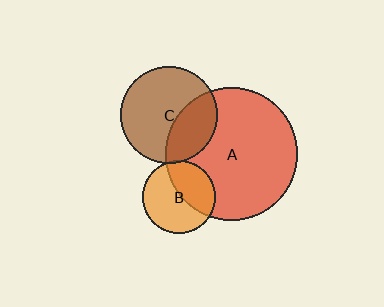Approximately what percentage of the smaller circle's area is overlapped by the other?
Approximately 40%.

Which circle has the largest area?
Circle A (red).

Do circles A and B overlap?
Yes.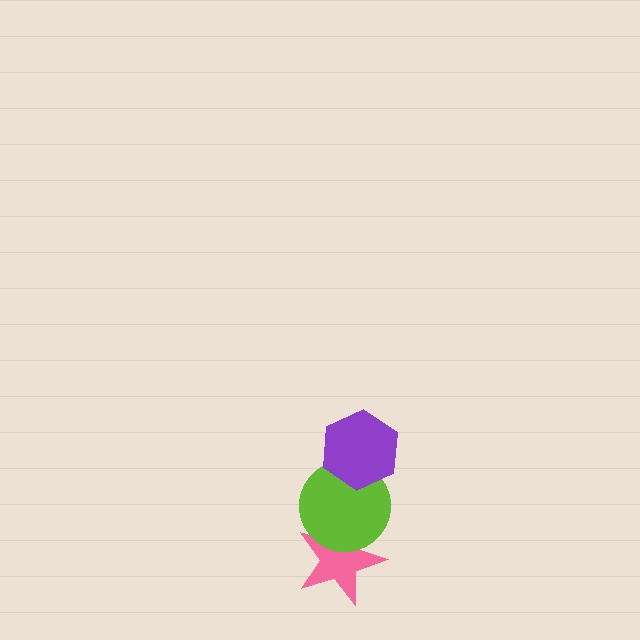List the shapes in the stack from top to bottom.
From top to bottom: the purple hexagon, the lime circle, the pink star.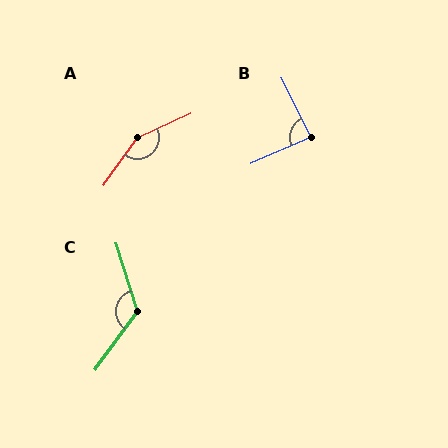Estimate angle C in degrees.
Approximately 127 degrees.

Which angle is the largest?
A, at approximately 150 degrees.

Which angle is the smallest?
B, at approximately 87 degrees.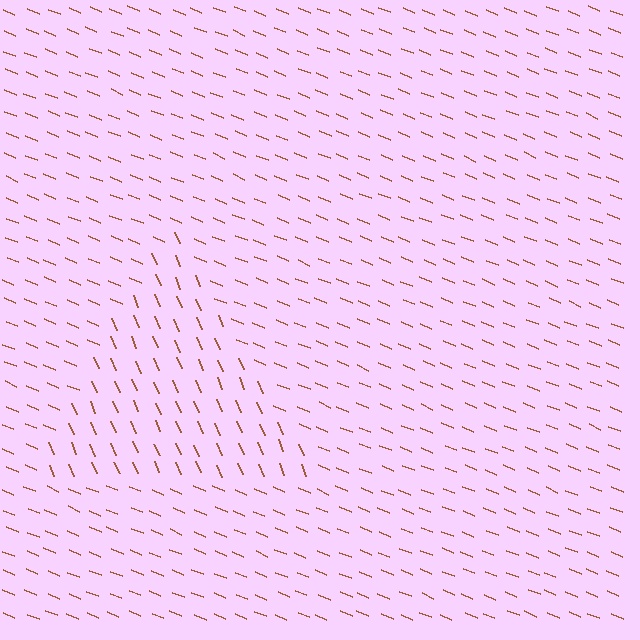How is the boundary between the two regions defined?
The boundary is defined purely by a change in line orientation (approximately 45 degrees difference). All lines are the same color and thickness.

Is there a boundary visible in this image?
Yes, there is a texture boundary formed by a change in line orientation.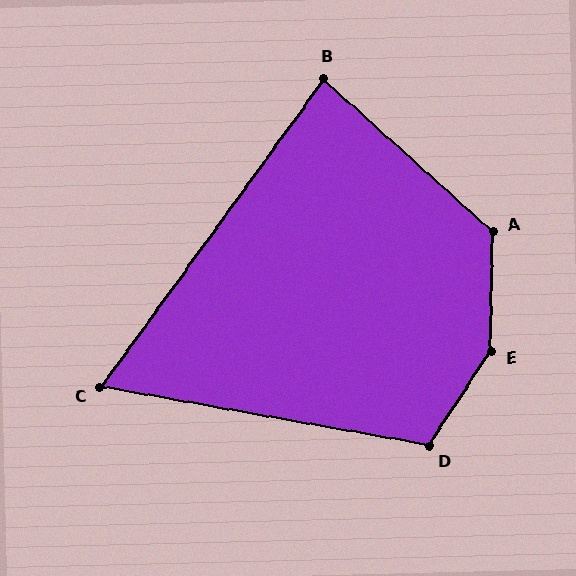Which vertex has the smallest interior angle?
C, at approximately 64 degrees.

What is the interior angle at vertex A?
Approximately 131 degrees (obtuse).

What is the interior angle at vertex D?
Approximately 113 degrees (obtuse).